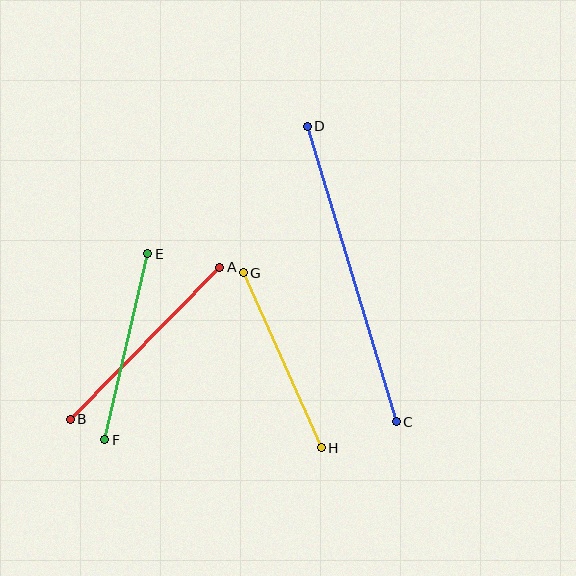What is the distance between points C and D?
The distance is approximately 308 pixels.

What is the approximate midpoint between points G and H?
The midpoint is at approximately (282, 360) pixels.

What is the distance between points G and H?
The distance is approximately 191 pixels.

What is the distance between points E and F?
The distance is approximately 191 pixels.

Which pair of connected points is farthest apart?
Points C and D are farthest apart.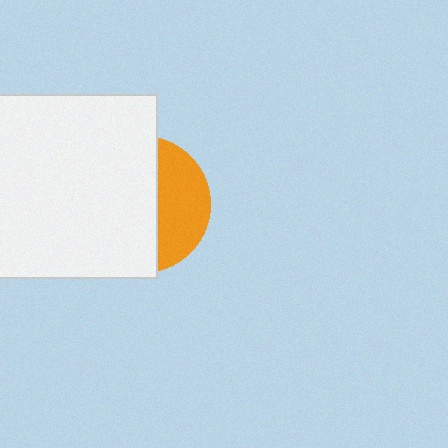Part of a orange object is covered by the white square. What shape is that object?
It is a circle.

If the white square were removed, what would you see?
You would see the complete orange circle.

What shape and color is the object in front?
The object in front is a white square.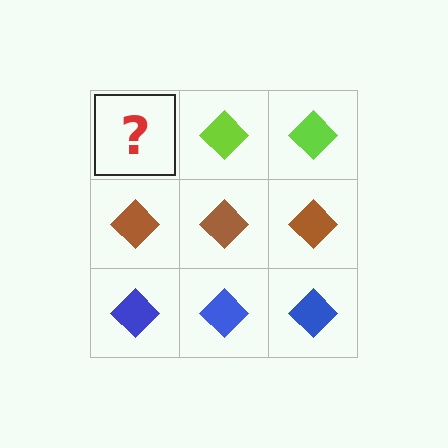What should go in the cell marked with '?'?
The missing cell should contain a lime diamond.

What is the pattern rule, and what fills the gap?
The rule is that each row has a consistent color. The gap should be filled with a lime diamond.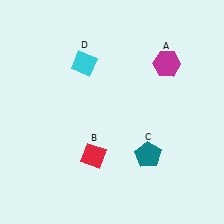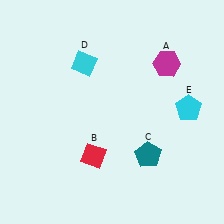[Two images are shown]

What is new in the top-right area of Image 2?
A cyan pentagon (E) was added in the top-right area of Image 2.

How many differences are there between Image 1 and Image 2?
There is 1 difference between the two images.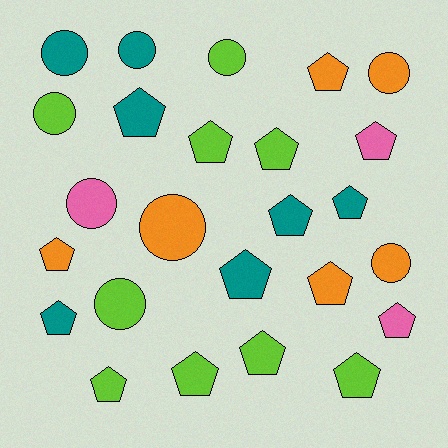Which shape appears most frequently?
Pentagon, with 16 objects.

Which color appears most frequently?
Lime, with 9 objects.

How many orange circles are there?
There are 3 orange circles.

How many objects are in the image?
There are 25 objects.